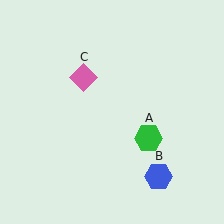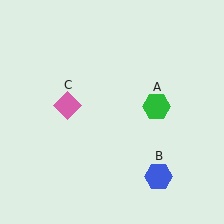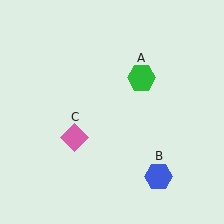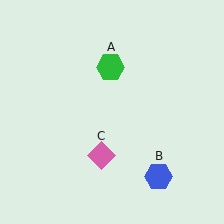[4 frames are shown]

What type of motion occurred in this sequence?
The green hexagon (object A), pink diamond (object C) rotated counterclockwise around the center of the scene.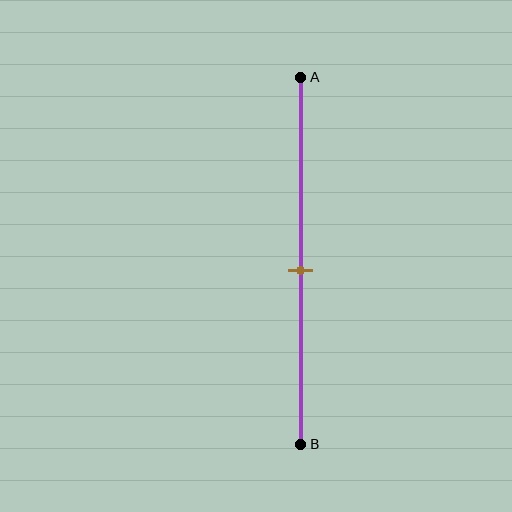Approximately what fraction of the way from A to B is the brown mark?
The brown mark is approximately 55% of the way from A to B.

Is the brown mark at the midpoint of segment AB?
Yes, the mark is approximately at the midpoint.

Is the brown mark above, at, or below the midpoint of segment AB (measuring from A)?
The brown mark is approximately at the midpoint of segment AB.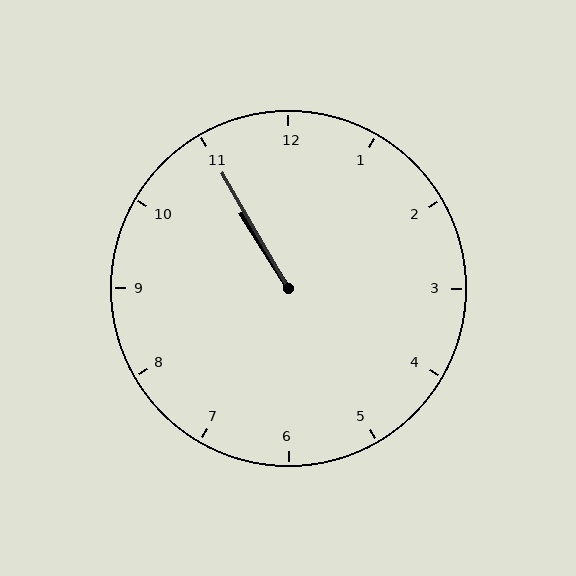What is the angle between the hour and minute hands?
Approximately 2 degrees.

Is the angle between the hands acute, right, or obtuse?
It is acute.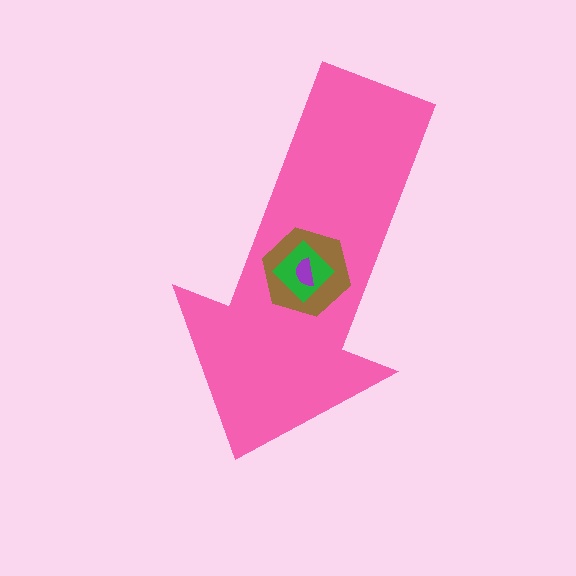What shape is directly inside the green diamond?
The purple semicircle.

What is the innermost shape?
The purple semicircle.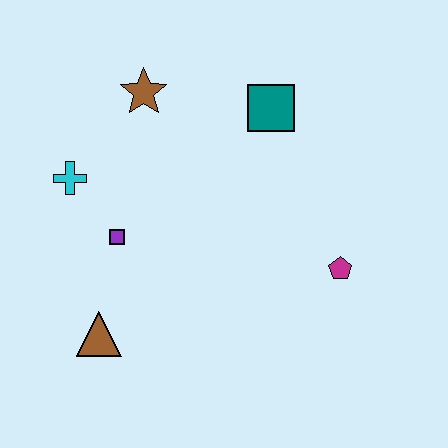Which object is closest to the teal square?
The brown star is closest to the teal square.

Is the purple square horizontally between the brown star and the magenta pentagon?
No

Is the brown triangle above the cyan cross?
No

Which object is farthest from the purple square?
The magenta pentagon is farthest from the purple square.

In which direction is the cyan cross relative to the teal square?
The cyan cross is to the left of the teal square.